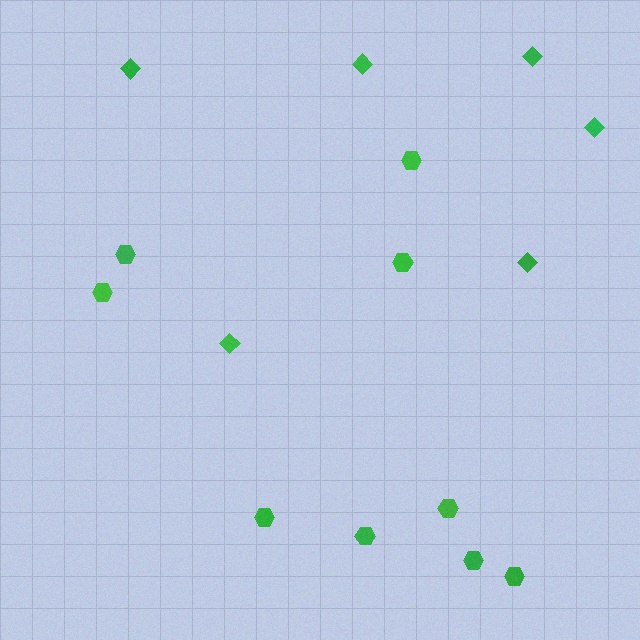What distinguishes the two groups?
There are 2 groups: one group of hexagons (9) and one group of diamonds (6).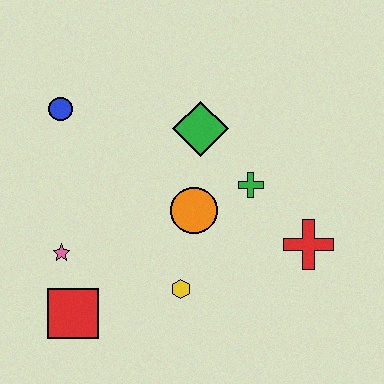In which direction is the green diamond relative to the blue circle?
The green diamond is to the right of the blue circle.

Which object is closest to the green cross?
The orange circle is closest to the green cross.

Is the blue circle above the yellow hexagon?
Yes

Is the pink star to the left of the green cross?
Yes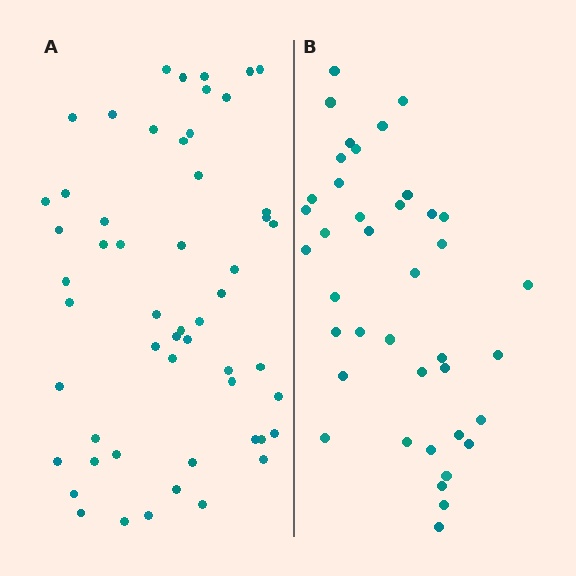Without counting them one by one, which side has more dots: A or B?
Region A (the left region) has more dots.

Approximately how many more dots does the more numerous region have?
Region A has approximately 15 more dots than region B.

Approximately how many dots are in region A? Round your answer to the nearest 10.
About 50 dots. (The exact count is 54, which rounds to 50.)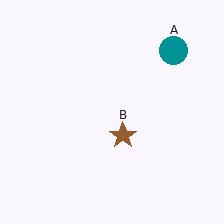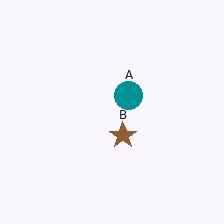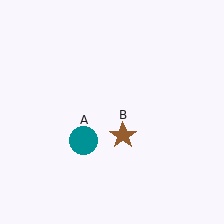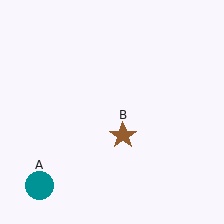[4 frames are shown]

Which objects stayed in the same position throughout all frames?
Brown star (object B) remained stationary.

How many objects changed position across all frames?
1 object changed position: teal circle (object A).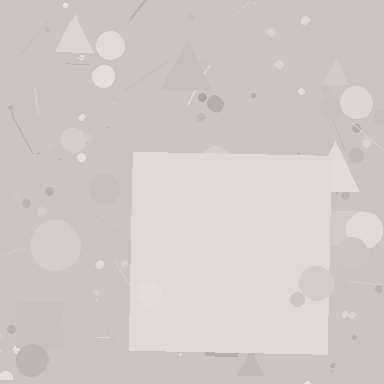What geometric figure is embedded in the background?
A square is embedded in the background.